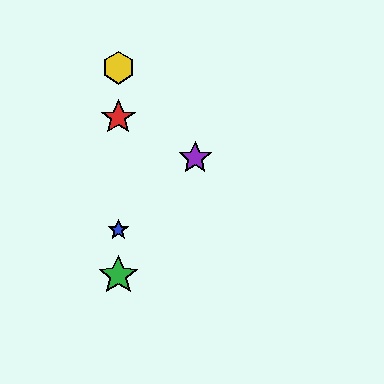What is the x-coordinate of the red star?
The red star is at x≈118.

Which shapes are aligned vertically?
The red star, the blue star, the green star, the yellow hexagon are aligned vertically.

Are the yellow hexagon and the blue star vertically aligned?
Yes, both are at x≈118.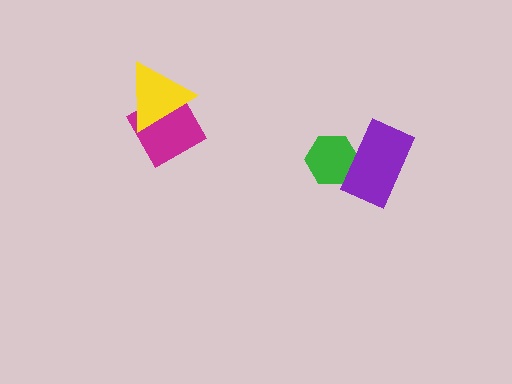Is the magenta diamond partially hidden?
Yes, it is partially covered by another shape.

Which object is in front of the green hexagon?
The purple rectangle is in front of the green hexagon.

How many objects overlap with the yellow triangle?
1 object overlaps with the yellow triangle.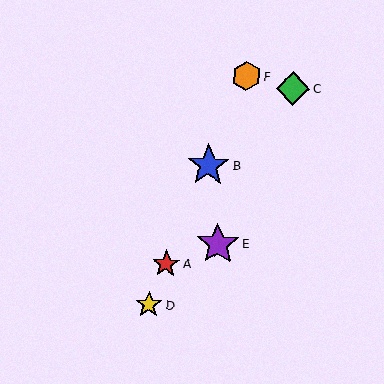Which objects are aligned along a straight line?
Objects A, B, D, F are aligned along a straight line.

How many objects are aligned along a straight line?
4 objects (A, B, D, F) are aligned along a straight line.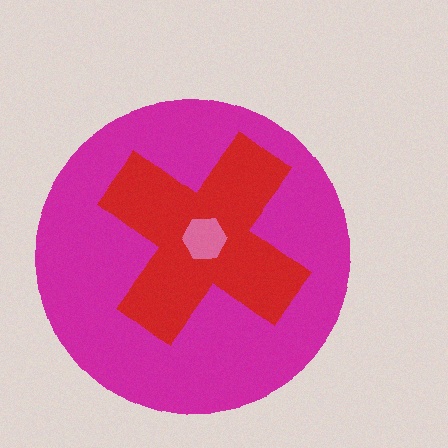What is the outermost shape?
The magenta circle.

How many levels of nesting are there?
3.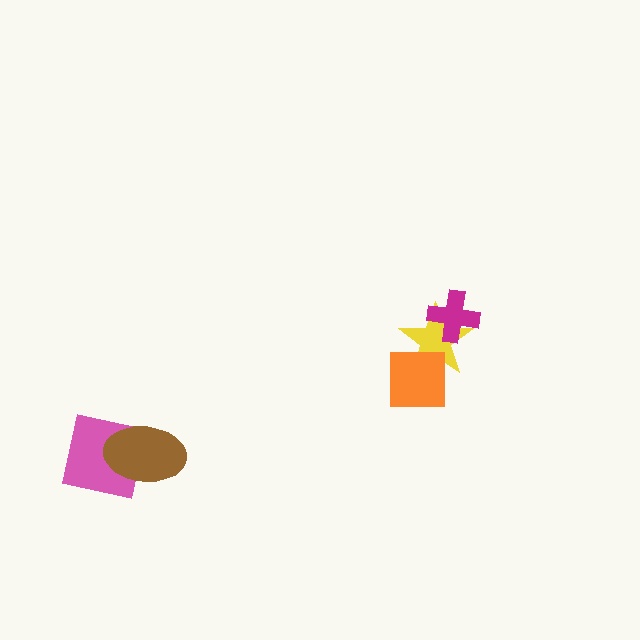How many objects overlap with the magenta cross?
1 object overlaps with the magenta cross.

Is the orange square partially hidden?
No, no other shape covers it.